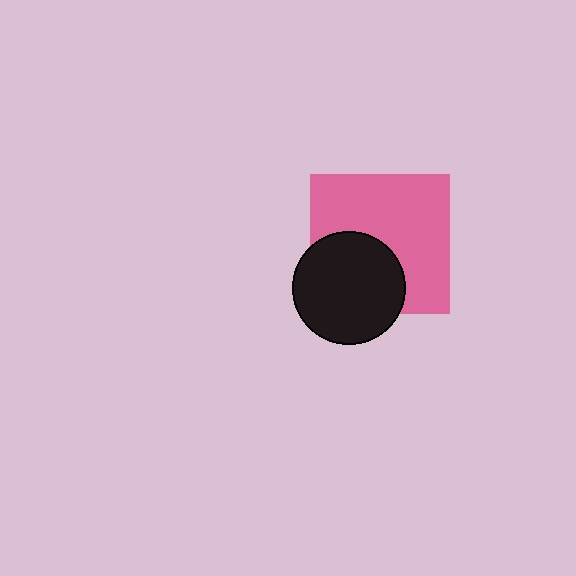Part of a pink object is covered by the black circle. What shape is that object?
It is a square.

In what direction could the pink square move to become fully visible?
The pink square could move toward the upper-right. That would shift it out from behind the black circle entirely.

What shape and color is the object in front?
The object in front is a black circle.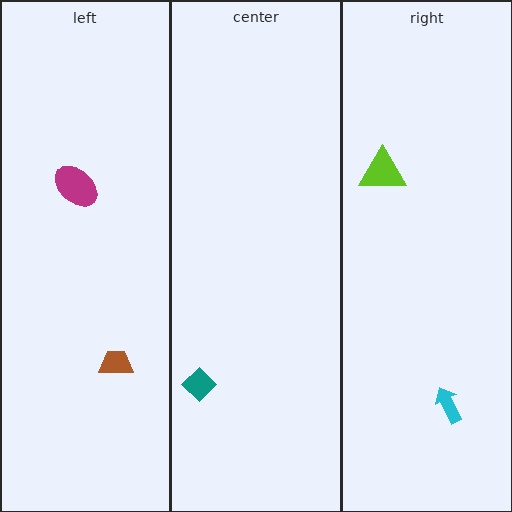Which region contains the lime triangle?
The right region.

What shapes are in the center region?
The teal diamond.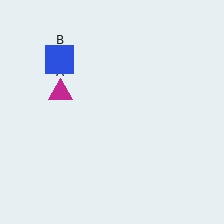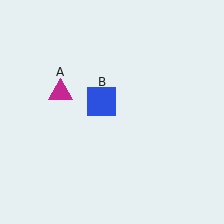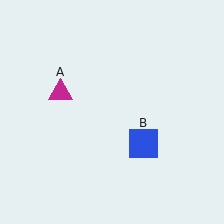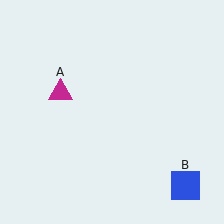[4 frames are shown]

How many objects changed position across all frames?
1 object changed position: blue square (object B).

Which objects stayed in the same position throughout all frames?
Magenta triangle (object A) remained stationary.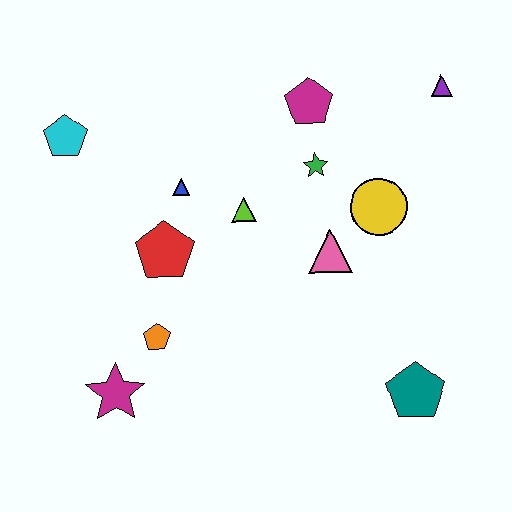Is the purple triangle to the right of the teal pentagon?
Yes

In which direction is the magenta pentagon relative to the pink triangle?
The magenta pentagon is above the pink triangle.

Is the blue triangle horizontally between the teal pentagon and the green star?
No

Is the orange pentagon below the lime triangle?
Yes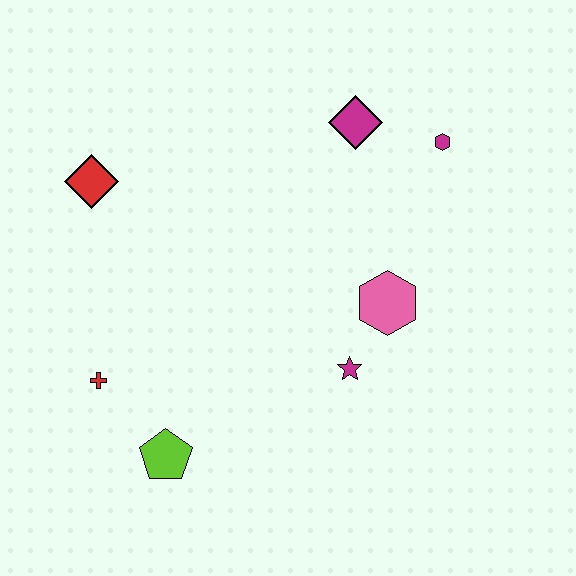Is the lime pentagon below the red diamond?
Yes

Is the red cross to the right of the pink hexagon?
No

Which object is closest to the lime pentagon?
The red cross is closest to the lime pentagon.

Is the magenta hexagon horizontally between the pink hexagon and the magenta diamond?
No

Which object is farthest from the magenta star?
The red diamond is farthest from the magenta star.